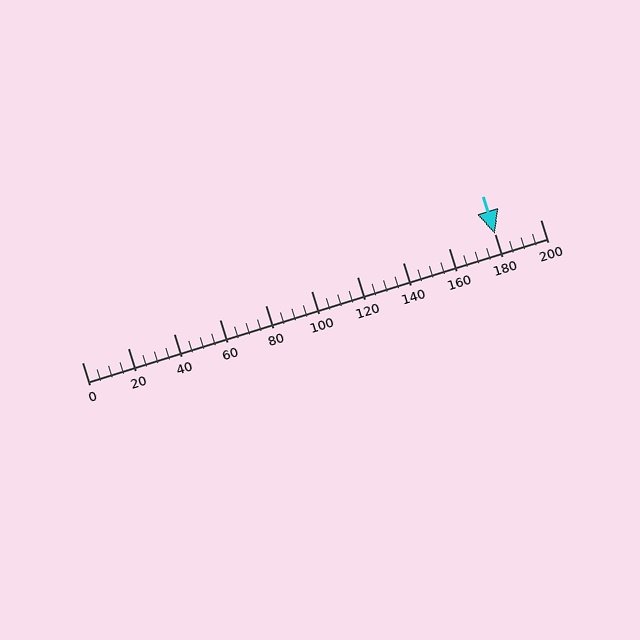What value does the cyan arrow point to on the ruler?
The cyan arrow points to approximately 180.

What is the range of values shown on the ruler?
The ruler shows values from 0 to 200.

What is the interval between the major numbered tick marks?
The major tick marks are spaced 20 units apart.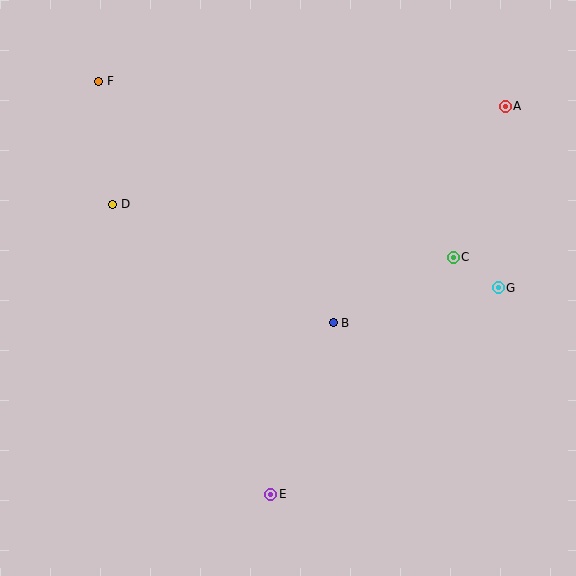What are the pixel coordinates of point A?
Point A is at (505, 106).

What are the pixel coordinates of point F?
Point F is at (99, 81).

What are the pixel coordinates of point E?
Point E is at (271, 494).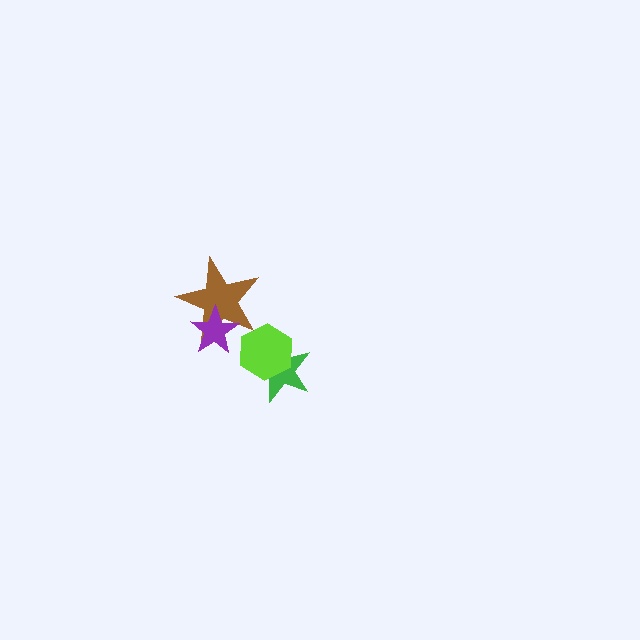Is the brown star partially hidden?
Yes, it is partially covered by another shape.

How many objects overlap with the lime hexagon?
1 object overlaps with the lime hexagon.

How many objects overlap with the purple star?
1 object overlaps with the purple star.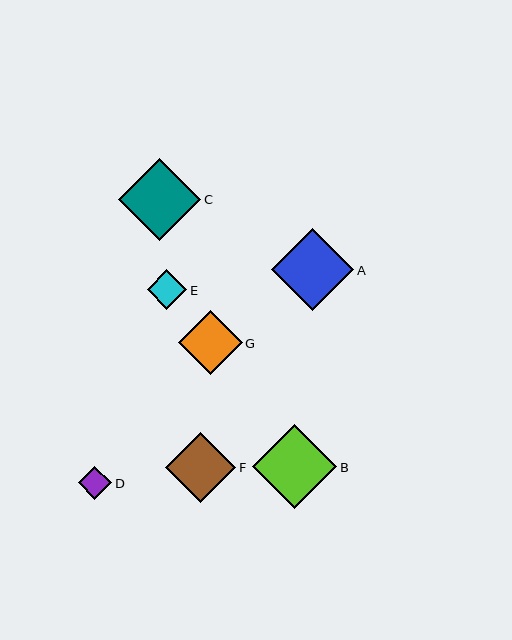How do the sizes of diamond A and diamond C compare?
Diamond A and diamond C are approximately the same size.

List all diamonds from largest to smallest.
From largest to smallest: B, A, C, F, G, E, D.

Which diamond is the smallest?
Diamond D is the smallest with a size of approximately 34 pixels.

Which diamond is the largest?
Diamond B is the largest with a size of approximately 84 pixels.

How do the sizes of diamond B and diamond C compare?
Diamond B and diamond C are approximately the same size.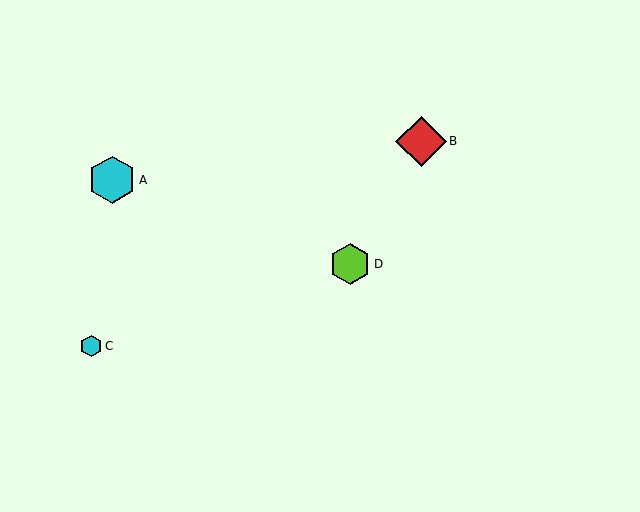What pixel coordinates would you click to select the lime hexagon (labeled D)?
Click at (350, 264) to select the lime hexagon D.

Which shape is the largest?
The red diamond (labeled B) is the largest.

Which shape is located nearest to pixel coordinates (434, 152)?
The red diamond (labeled B) at (421, 141) is nearest to that location.